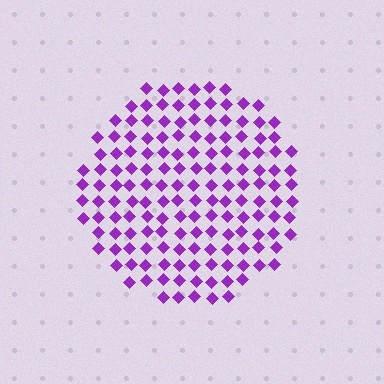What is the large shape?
The large shape is a circle.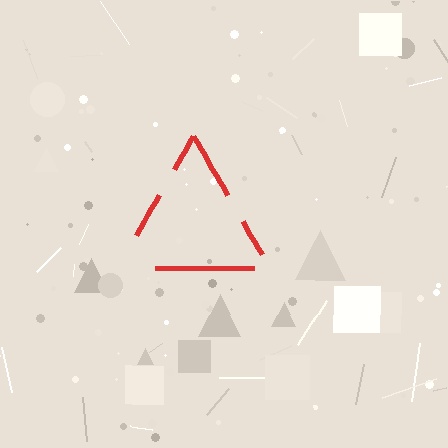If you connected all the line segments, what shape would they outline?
They would outline a triangle.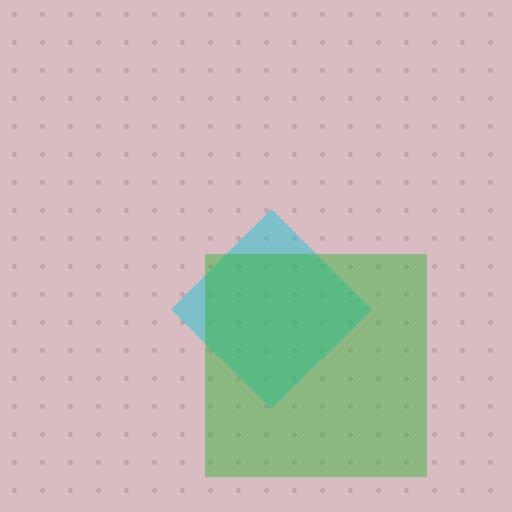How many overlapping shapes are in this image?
There are 2 overlapping shapes in the image.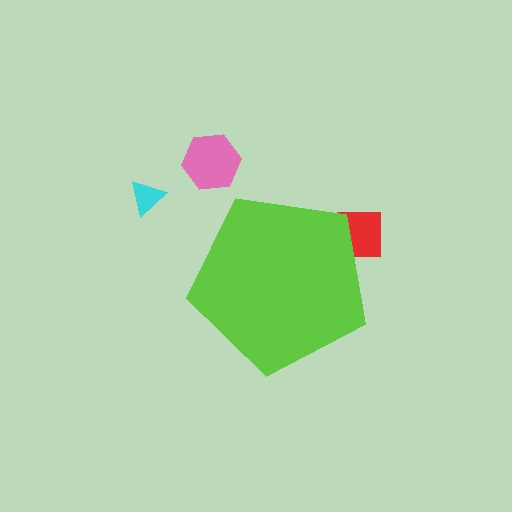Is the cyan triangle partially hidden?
No, the cyan triangle is fully visible.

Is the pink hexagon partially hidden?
No, the pink hexagon is fully visible.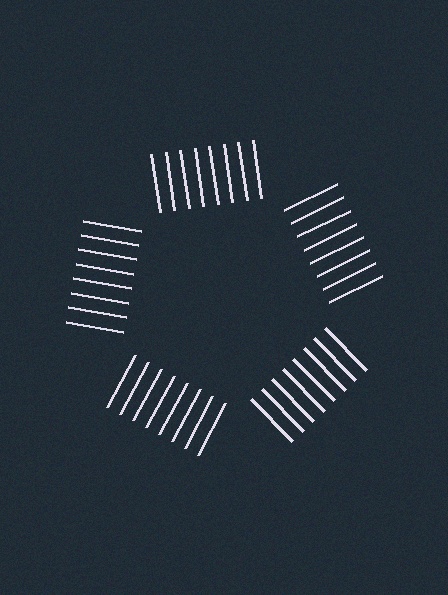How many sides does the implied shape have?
5 sides — the line-ends trace a pentagon.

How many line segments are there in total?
40 — 8 along each of the 5 edges.